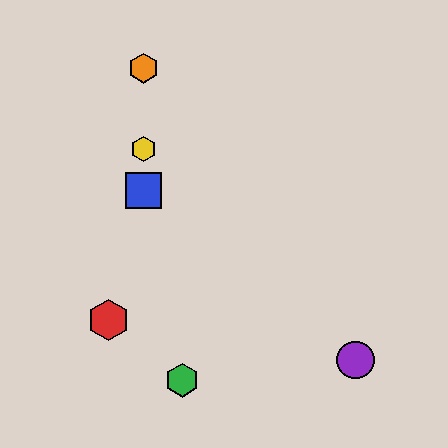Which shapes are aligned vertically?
The blue square, the yellow hexagon, the orange hexagon are aligned vertically.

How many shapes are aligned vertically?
3 shapes (the blue square, the yellow hexagon, the orange hexagon) are aligned vertically.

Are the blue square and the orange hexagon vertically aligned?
Yes, both are at x≈144.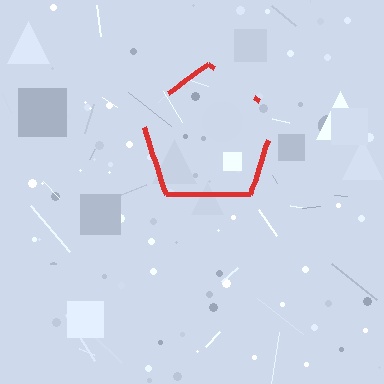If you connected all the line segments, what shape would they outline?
They would outline a pentagon.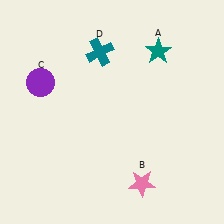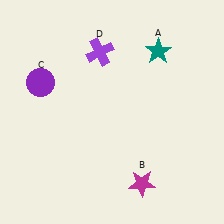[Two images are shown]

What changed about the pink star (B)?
In Image 1, B is pink. In Image 2, it changed to magenta.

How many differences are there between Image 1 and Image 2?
There are 2 differences between the two images.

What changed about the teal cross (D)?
In Image 1, D is teal. In Image 2, it changed to purple.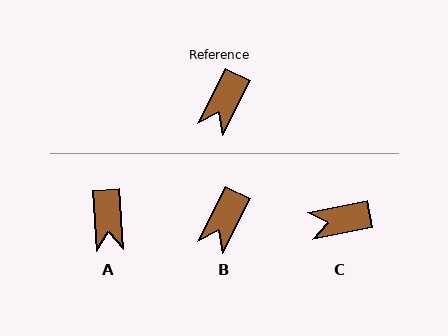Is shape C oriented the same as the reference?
No, it is off by about 52 degrees.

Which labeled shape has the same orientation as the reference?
B.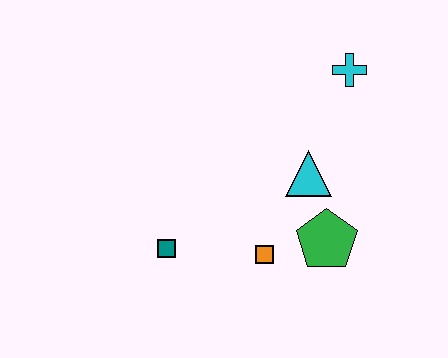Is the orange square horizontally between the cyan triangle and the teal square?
Yes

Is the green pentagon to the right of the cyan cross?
No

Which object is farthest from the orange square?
The cyan cross is farthest from the orange square.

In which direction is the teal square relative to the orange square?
The teal square is to the left of the orange square.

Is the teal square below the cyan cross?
Yes